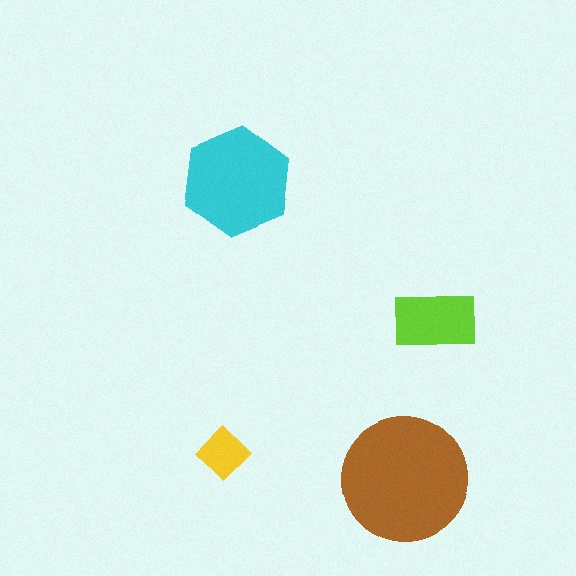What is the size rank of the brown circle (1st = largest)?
1st.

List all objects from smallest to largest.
The yellow diamond, the lime rectangle, the cyan hexagon, the brown circle.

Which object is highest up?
The cyan hexagon is topmost.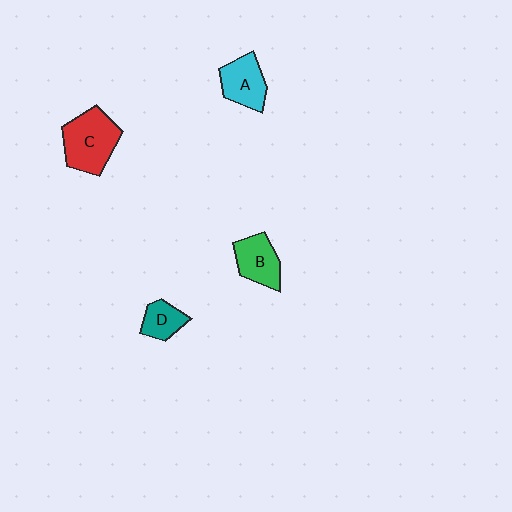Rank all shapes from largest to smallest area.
From largest to smallest: C (red), A (cyan), B (green), D (teal).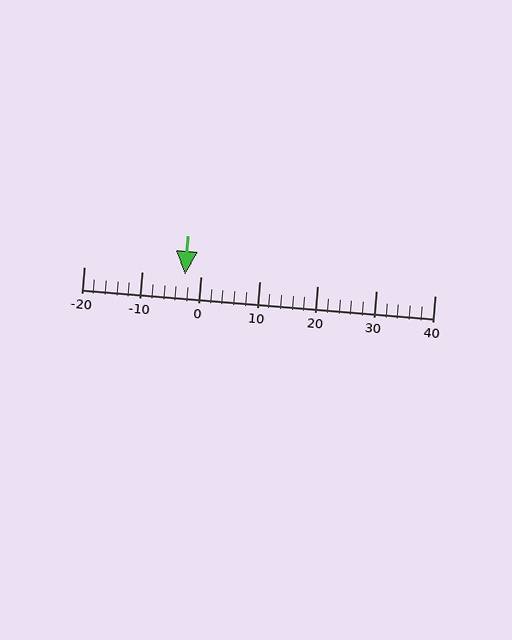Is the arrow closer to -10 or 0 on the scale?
The arrow is closer to 0.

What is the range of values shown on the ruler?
The ruler shows values from -20 to 40.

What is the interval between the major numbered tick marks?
The major tick marks are spaced 10 units apart.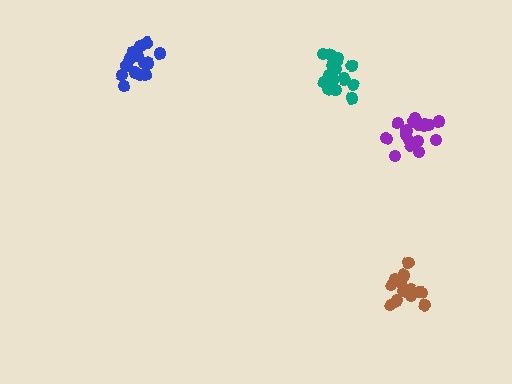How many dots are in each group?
Group 1: 16 dots, Group 2: 15 dots, Group 3: 18 dots, Group 4: 19 dots (68 total).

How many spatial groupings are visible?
There are 4 spatial groupings.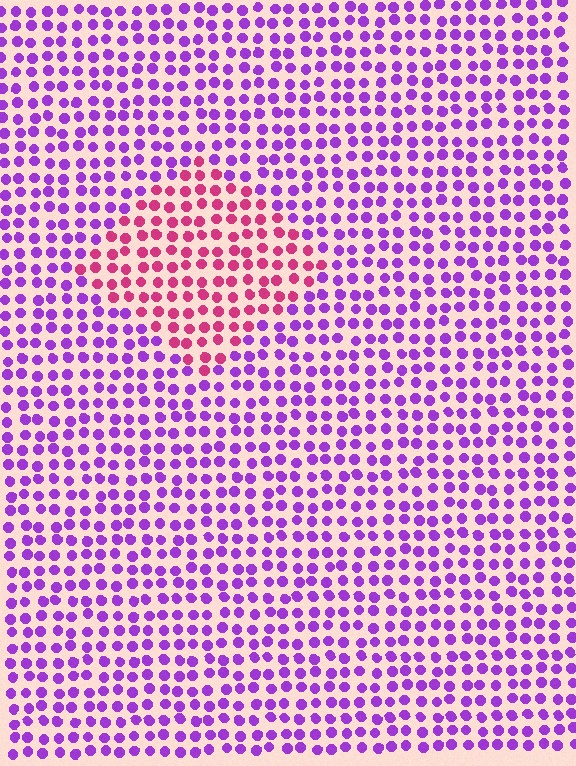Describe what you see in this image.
The image is filled with small purple elements in a uniform arrangement. A diamond-shaped region is visible where the elements are tinted to a slightly different hue, forming a subtle color boundary.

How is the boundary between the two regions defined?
The boundary is defined purely by a slight shift in hue (about 52 degrees). Spacing, size, and orientation are identical on both sides.